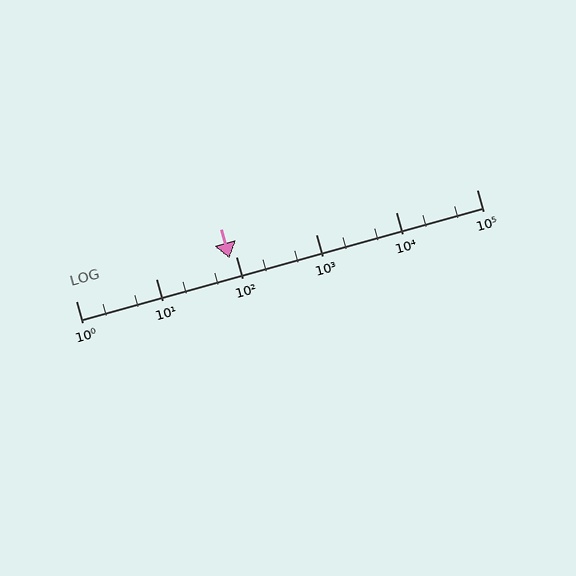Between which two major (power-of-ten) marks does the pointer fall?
The pointer is between 10 and 100.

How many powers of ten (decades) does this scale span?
The scale spans 5 decades, from 1 to 100000.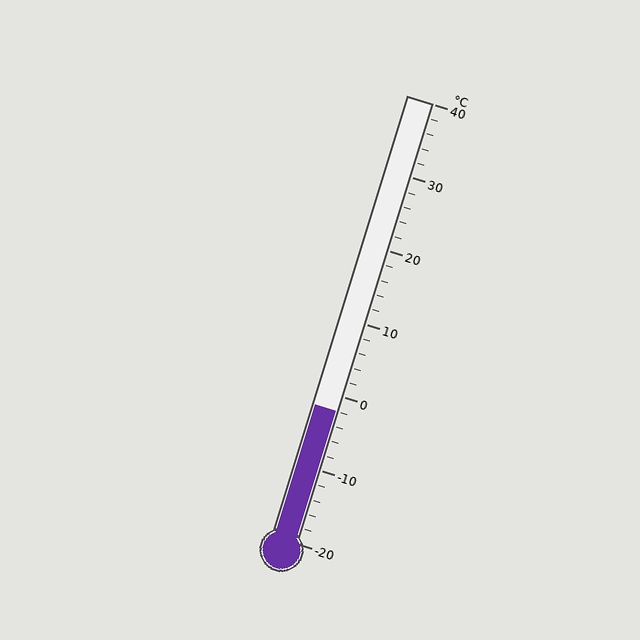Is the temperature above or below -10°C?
The temperature is above -10°C.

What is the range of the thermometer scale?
The thermometer scale ranges from -20°C to 40°C.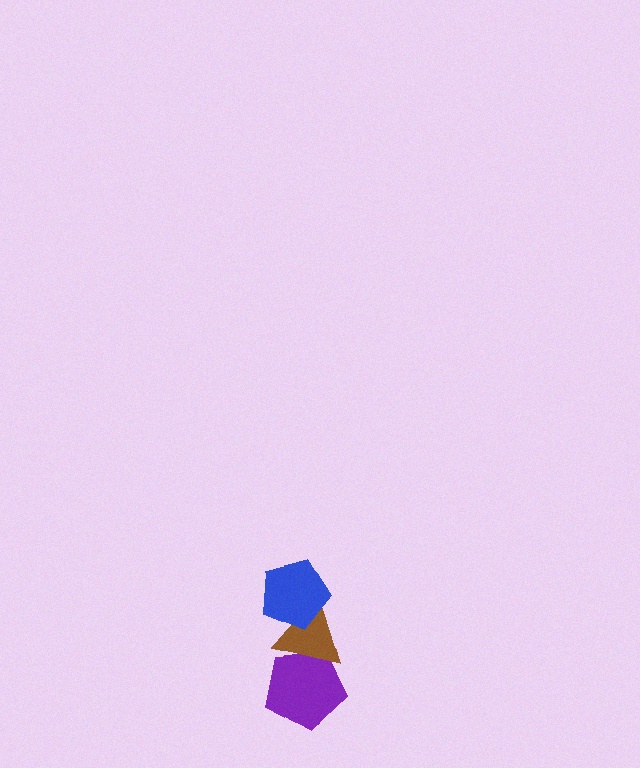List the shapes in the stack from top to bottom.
From top to bottom: the blue pentagon, the brown triangle, the purple pentagon.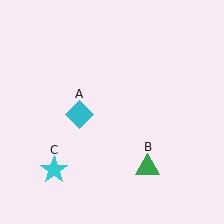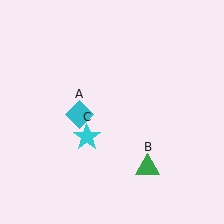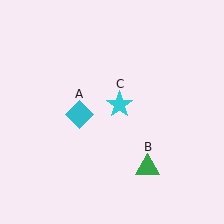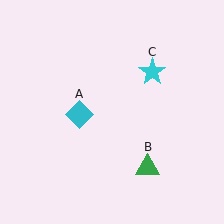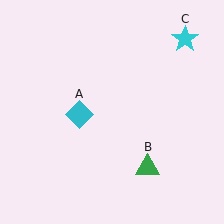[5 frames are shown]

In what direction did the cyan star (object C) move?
The cyan star (object C) moved up and to the right.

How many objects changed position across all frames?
1 object changed position: cyan star (object C).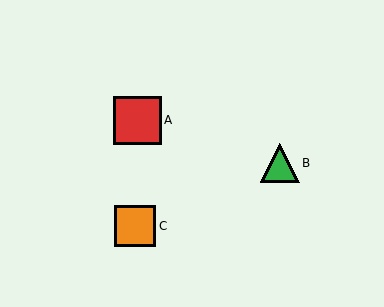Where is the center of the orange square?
The center of the orange square is at (135, 226).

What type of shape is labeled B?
Shape B is a green triangle.